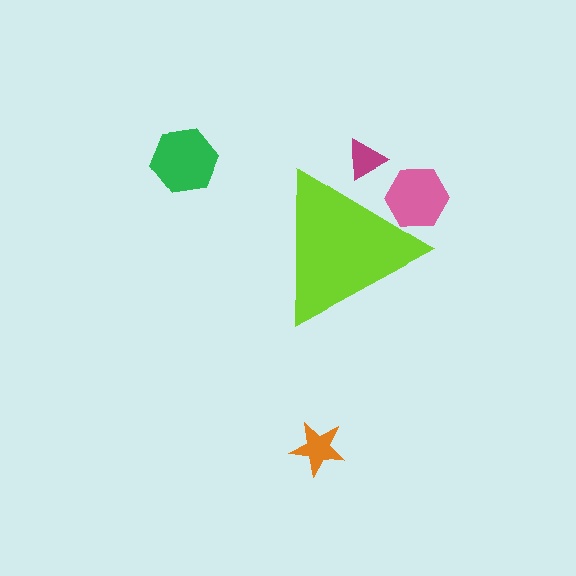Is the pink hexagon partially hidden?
Yes, the pink hexagon is partially hidden behind the lime triangle.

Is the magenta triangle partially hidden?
Yes, the magenta triangle is partially hidden behind the lime triangle.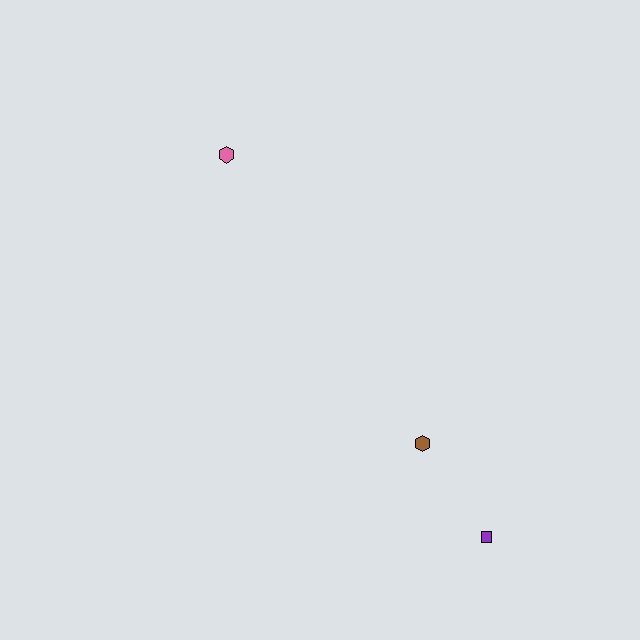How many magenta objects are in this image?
There are no magenta objects.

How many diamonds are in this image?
There are no diamonds.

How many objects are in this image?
There are 3 objects.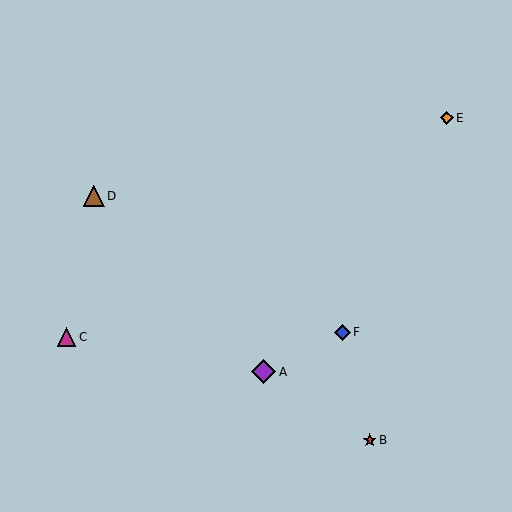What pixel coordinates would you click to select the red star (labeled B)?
Click at (370, 440) to select the red star B.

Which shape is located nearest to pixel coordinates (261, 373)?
The purple diamond (labeled A) at (264, 372) is nearest to that location.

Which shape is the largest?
The purple diamond (labeled A) is the largest.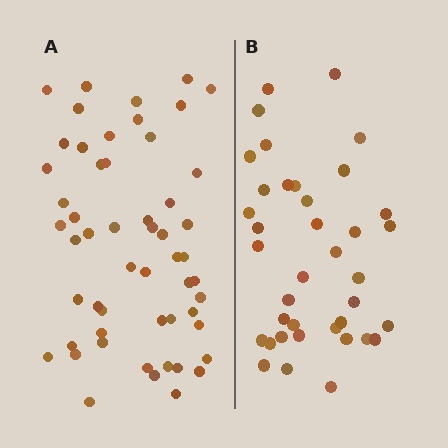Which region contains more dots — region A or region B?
Region A (the left region) has more dots.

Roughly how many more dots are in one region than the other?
Region A has approximately 15 more dots than region B.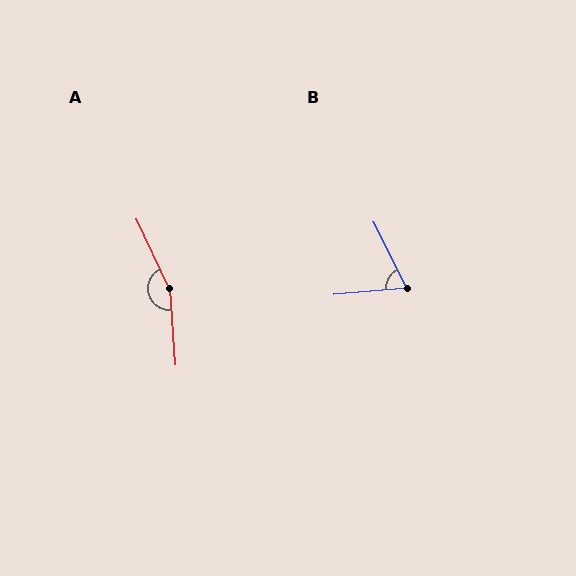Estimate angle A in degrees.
Approximately 159 degrees.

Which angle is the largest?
A, at approximately 159 degrees.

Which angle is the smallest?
B, at approximately 68 degrees.